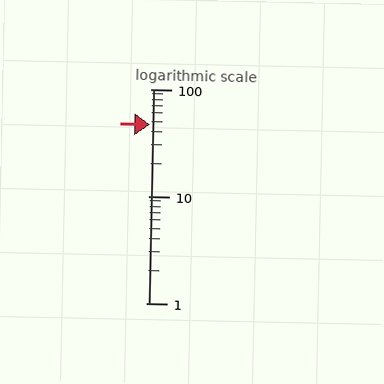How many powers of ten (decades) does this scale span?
The scale spans 2 decades, from 1 to 100.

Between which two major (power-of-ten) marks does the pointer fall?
The pointer is between 10 and 100.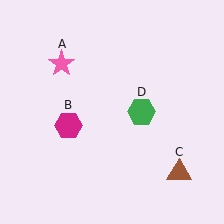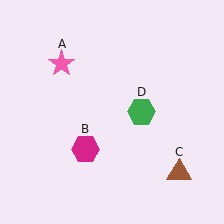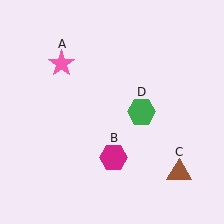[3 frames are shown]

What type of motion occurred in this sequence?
The magenta hexagon (object B) rotated counterclockwise around the center of the scene.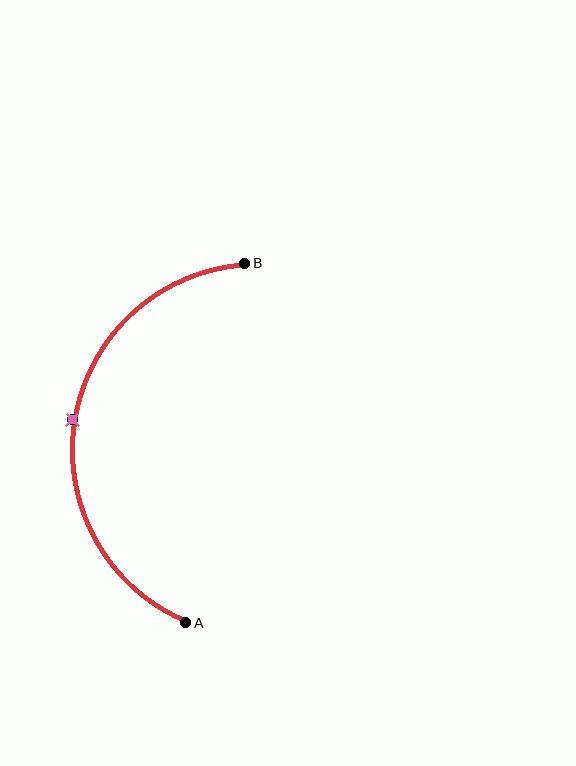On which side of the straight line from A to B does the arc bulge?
The arc bulges to the left of the straight line connecting A and B.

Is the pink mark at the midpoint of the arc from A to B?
Yes. The pink mark lies on the arc at equal arc-length from both A and B — it is the arc midpoint.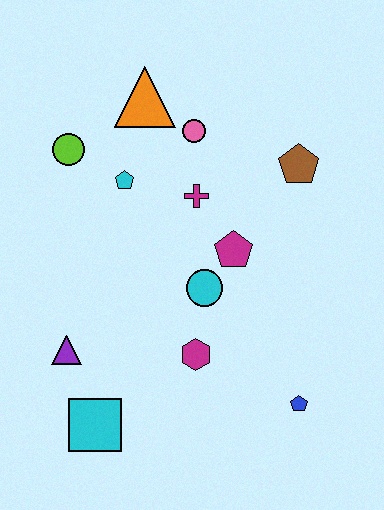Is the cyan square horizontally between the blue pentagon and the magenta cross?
No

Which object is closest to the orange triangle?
The pink circle is closest to the orange triangle.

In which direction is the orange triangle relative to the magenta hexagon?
The orange triangle is above the magenta hexagon.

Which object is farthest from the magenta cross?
The cyan square is farthest from the magenta cross.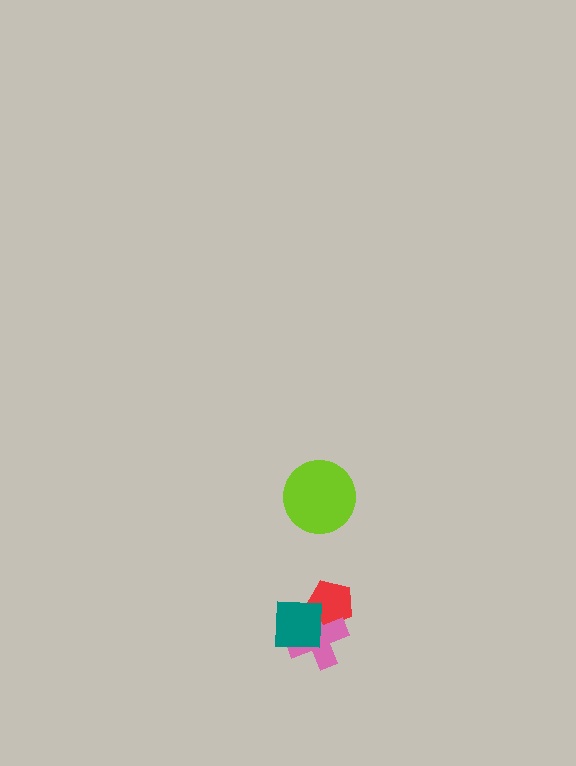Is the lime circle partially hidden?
No, no other shape covers it.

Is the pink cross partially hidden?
Yes, it is partially covered by another shape.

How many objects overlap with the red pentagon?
2 objects overlap with the red pentagon.